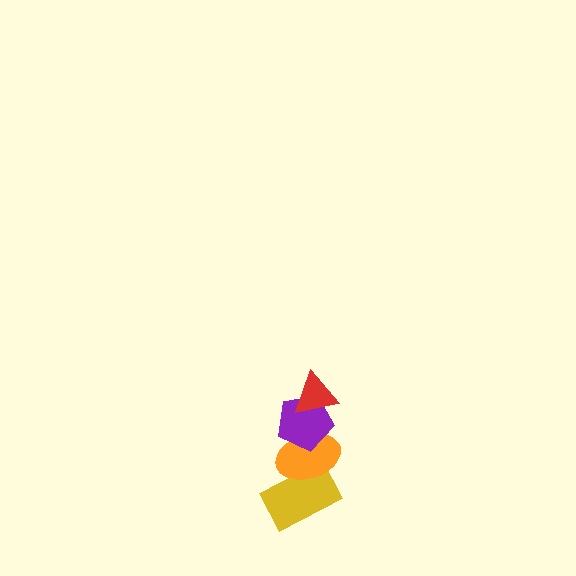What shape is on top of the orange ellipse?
The purple pentagon is on top of the orange ellipse.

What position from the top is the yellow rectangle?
The yellow rectangle is 4th from the top.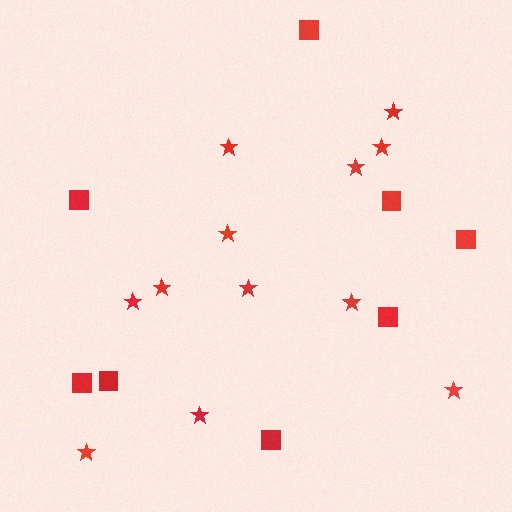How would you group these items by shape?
There are 2 groups: one group of squares (8) and one group of stars (12).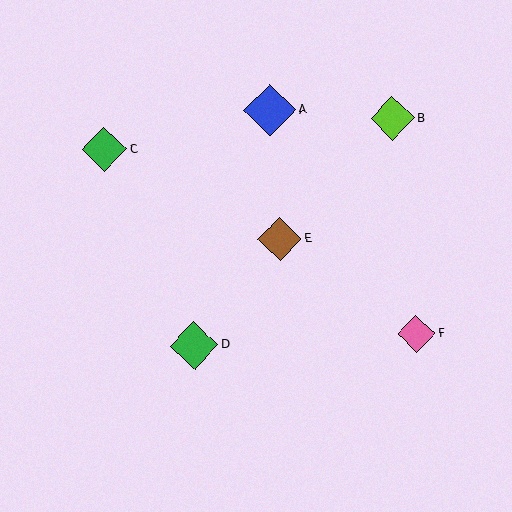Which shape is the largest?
The blue diamond (labeled A) is the largest.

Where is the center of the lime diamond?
The center of the lime diamond is at (392, 118).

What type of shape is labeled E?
Shape E is a brown diamond.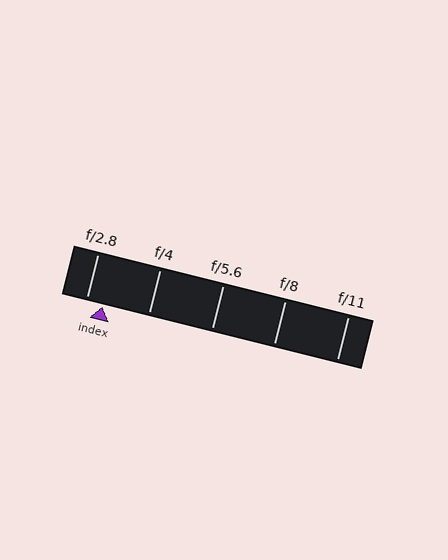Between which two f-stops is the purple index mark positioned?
The index mark is between f/2.8 and f/4.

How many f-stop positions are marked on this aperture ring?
There are 5 f-stop positions marked.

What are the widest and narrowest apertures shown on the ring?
The widest aperture shown is f/2.8 and the narrowest is f/11.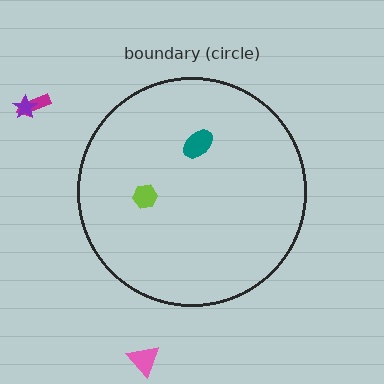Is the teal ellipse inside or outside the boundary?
Inside.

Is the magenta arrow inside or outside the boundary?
Outside.